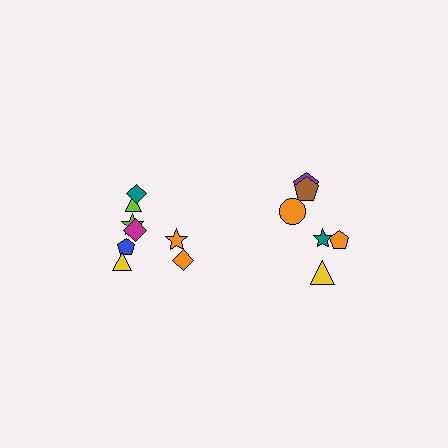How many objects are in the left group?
There are 8 objects.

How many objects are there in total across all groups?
There are 14 objects.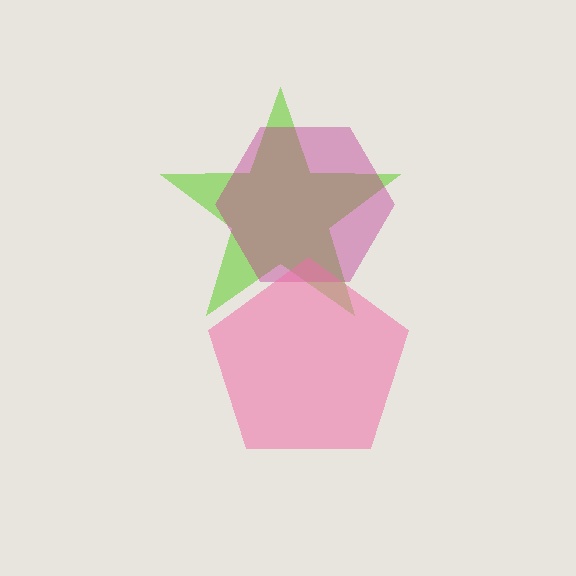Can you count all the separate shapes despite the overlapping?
Yes, there are 3 separate shapes.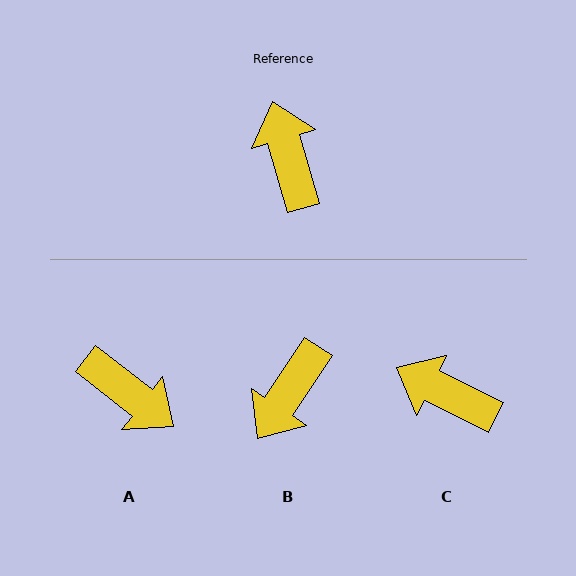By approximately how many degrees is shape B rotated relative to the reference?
Approximately 130 degrees counter-clockwise.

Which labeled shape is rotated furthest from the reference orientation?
A, about 144 degrees away.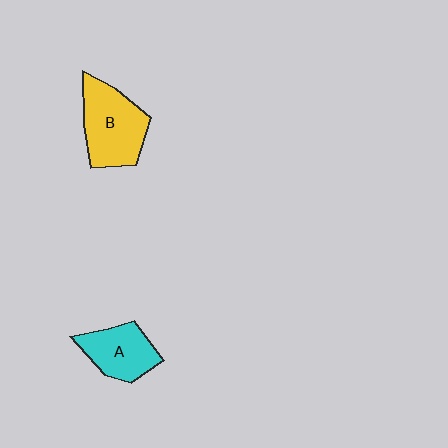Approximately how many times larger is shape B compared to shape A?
Approximately 1.4 times.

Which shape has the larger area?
Shape B (yellow).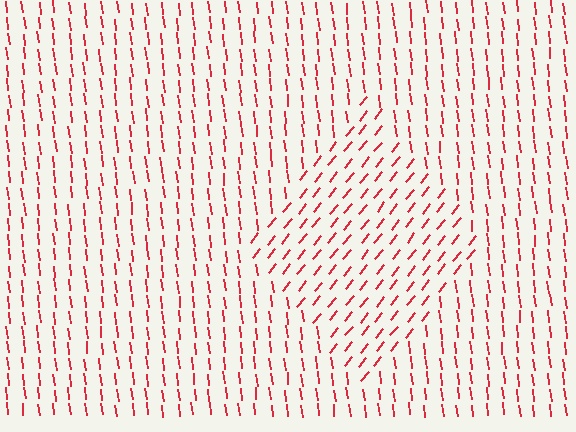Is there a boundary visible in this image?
Yes, there is a texture boundary formed by a change in line orientation.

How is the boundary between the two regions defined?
The boundary is defined purely by a change in line orientation (approximately 45 degrees difference). All lines are the same color and thickness.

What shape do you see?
I see a diamond.